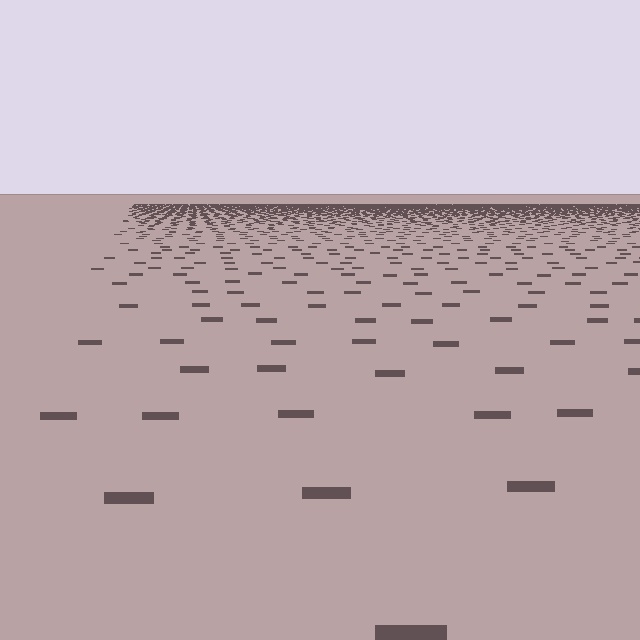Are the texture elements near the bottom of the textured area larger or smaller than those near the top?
Larger. Near the bottom, elements are closer to the viewer and appear at a bigger on-screen size.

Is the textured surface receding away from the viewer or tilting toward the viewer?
The surface is receding away from the viewer. Texture elements get smaller and denser toward the top.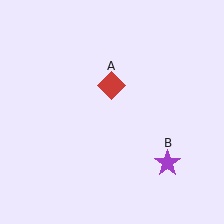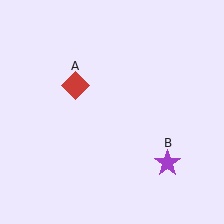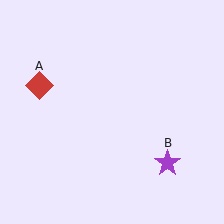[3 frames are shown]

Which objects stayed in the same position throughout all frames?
Purple star (object B) remained stationary.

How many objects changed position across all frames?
1 object changed position: red diamond (object A).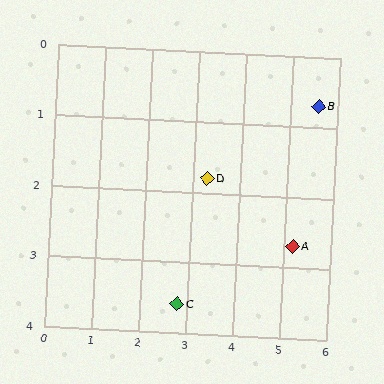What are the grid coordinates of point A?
Point A is at approximately (5.2, 2.7).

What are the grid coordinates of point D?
Point D is at approximately (3.3, 1.8).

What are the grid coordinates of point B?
Point B is at approximately (5.6, 0.7).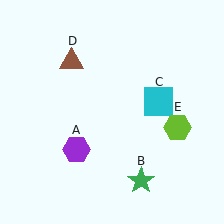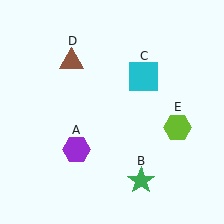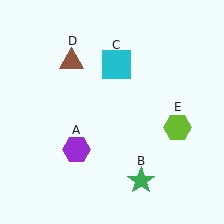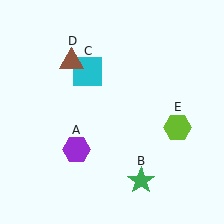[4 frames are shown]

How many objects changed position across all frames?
1 object changed position: cyan square (object C).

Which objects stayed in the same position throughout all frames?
Purple hexagon (object A) and green star (object B) and brown triangle (object D) and lime hexagon (object E) remained stationary.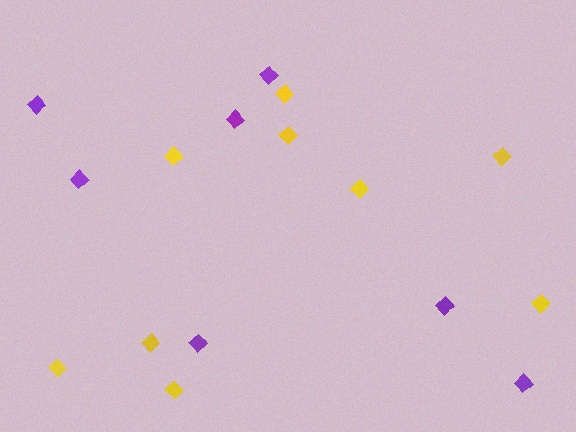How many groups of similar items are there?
There are 2 groups: one group of purple diamonds (7) and one group of yellow diamonds (9).